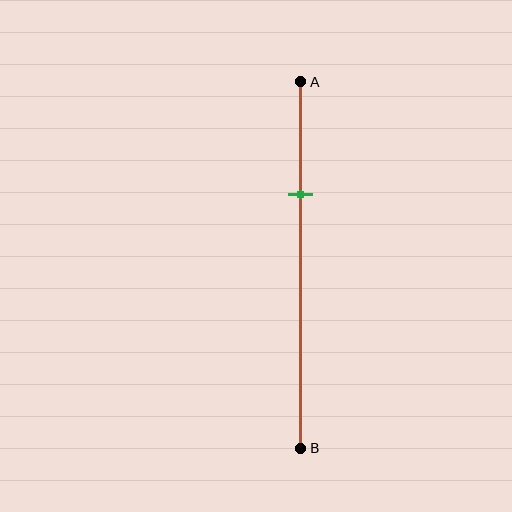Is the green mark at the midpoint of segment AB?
No, the mark is at about 30% from A, not at the 50% midpoint.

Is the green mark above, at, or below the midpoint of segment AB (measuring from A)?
The green mark is above the midpoint of segment AB.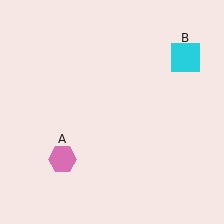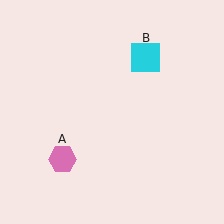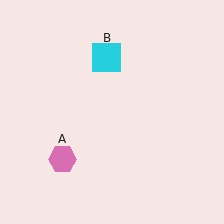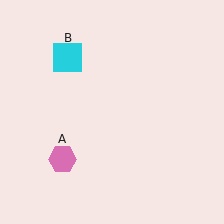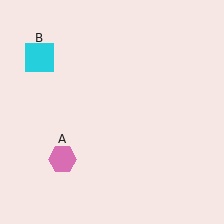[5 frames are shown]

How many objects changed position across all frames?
1 object changed position: cyan square (object B).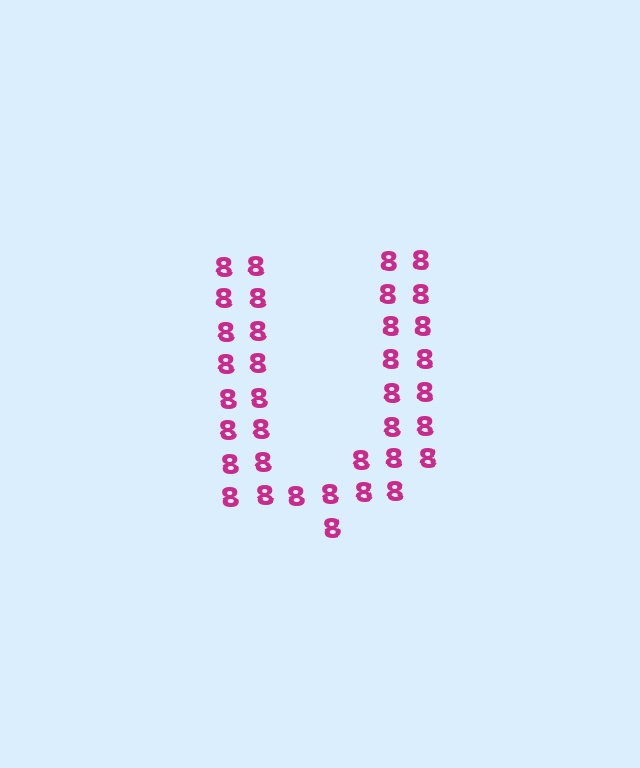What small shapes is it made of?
It is made of small digit 8's.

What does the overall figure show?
The overall figure shows the letter U.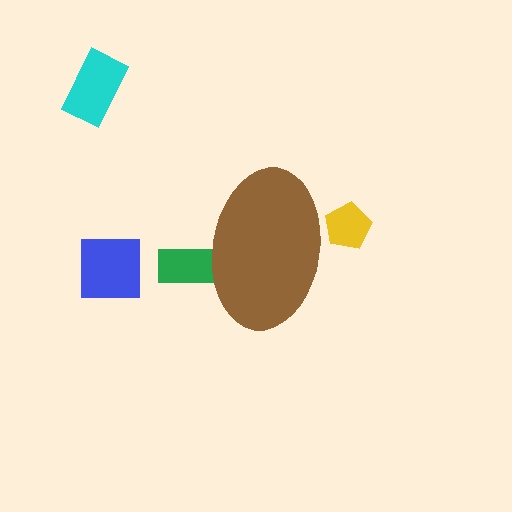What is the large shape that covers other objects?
A brown ellipse.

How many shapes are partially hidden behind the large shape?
2 shapes are partially hidden.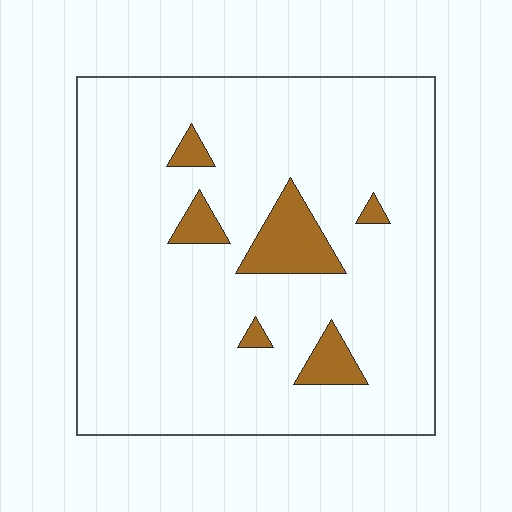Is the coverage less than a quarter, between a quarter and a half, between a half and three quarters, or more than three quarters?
Less than a quarter.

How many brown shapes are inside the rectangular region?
6.